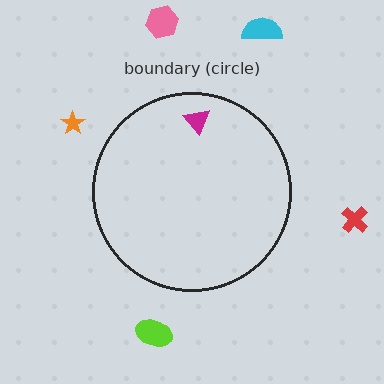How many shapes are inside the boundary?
1 inside, 5 outside.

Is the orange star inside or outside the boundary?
Outside.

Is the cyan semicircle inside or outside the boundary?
Outside.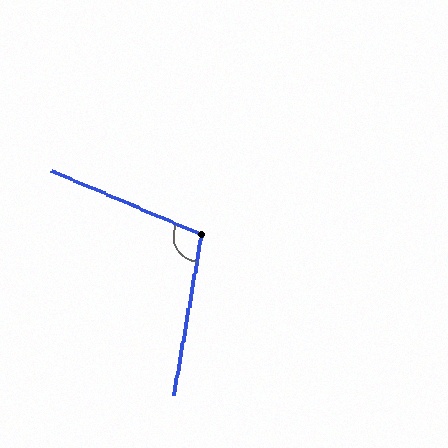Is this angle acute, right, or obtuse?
It is obtuse.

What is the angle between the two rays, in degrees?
Approximately 103 degrees.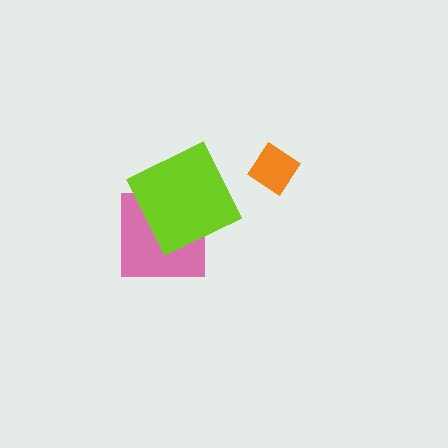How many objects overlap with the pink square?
1 object overlaps with the pink square.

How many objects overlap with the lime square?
1 object overlaps with the lime square.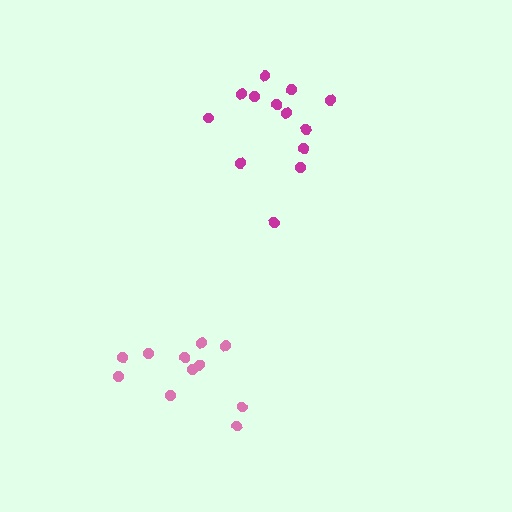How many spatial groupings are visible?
There are 2 spatial groupings.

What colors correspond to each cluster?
The clusters are colored: magenta, pink.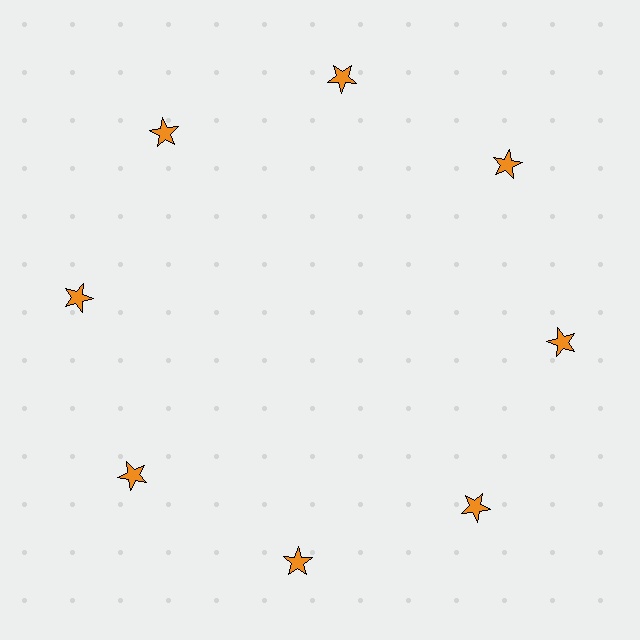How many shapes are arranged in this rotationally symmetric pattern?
There are 8 shapes, arranged in 8 groups of 1.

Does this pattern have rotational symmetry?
Yes, this pattern has 8-fold rotational symmetry. It looks the same after rotating 45 degrees around the center.